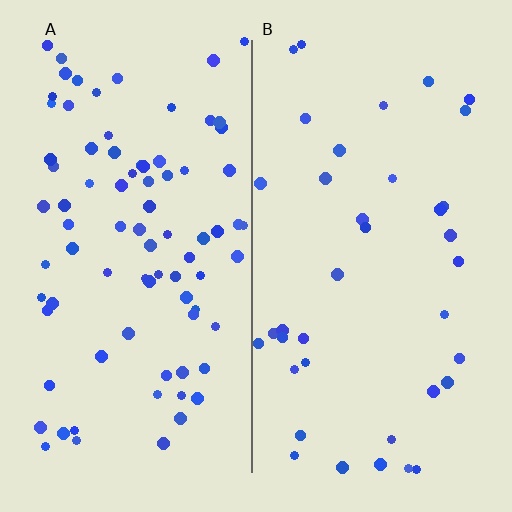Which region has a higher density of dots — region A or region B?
A (the left).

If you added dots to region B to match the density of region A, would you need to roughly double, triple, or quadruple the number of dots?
Approximately double.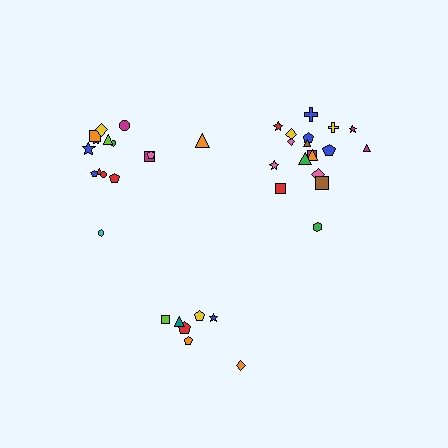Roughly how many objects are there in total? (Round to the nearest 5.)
Roughly 40 objects in total.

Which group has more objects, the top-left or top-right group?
The top-right group.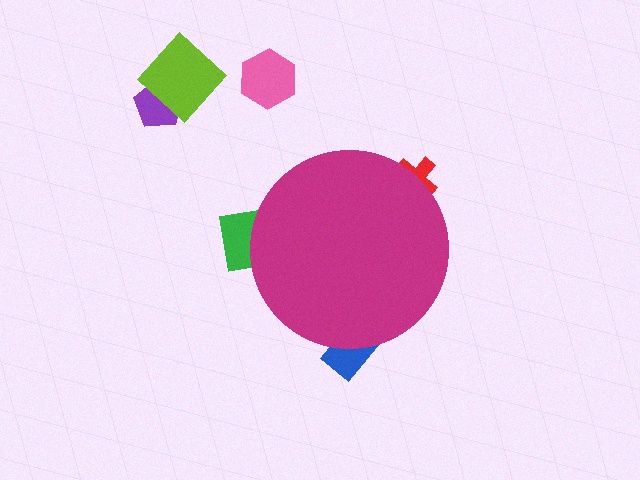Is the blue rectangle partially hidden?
Yes, the blue rectangle is partially hidden behind the magenta circle.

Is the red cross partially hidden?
Yes, the red cross is partially hidden behind the magenta circle.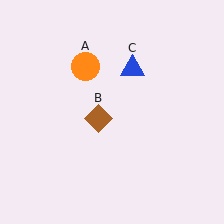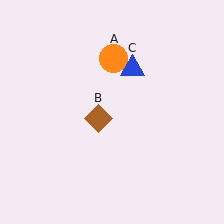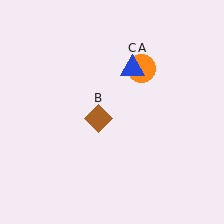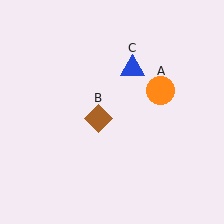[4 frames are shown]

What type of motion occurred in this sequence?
The orange circle (object A) rotated clockwise around the center of the scene.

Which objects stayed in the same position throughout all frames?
Brown diamond (object B) and blue triangle (object C) remained stationary.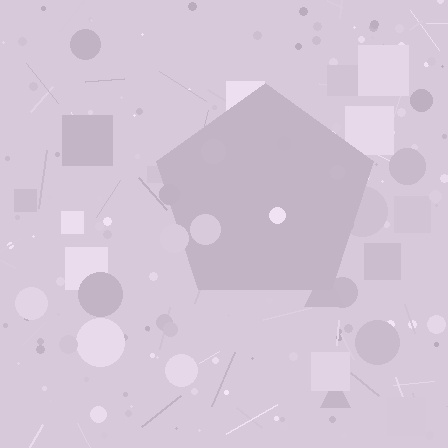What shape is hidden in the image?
A pentagon is hidden in the image.